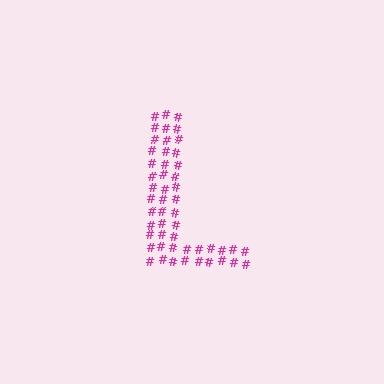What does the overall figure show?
The overall figure shows the letter L.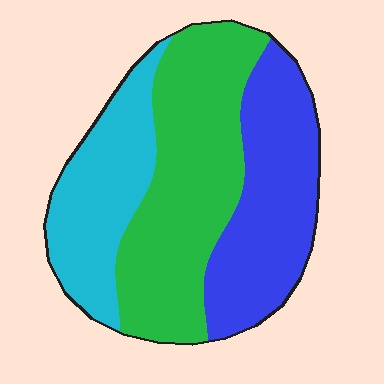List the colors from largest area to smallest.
From largest to smallest: green, blue, cyan.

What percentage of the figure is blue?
Blue covers around 30% of the figure.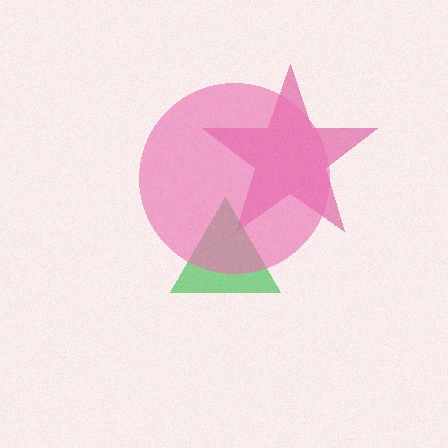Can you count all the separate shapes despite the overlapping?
Yes, there are 3 separate shapes.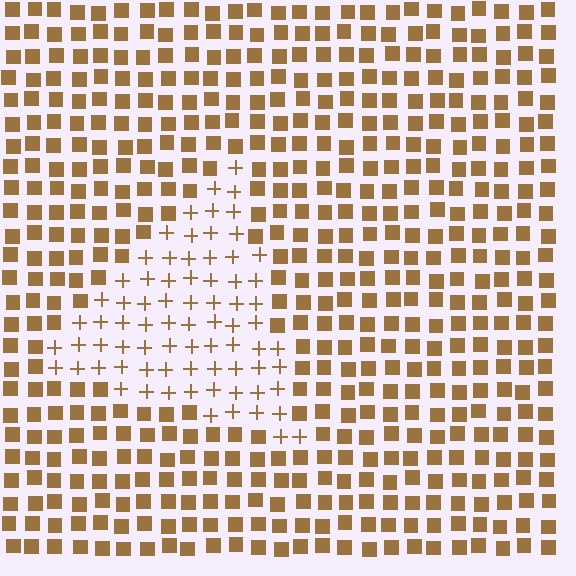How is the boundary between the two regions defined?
The boundary is defined by a change in element shape: plus signs inside vs. squares outside. All elements share the same color and spacing.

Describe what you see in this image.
The image is filled with small brown elements arranged in a uniform grid. A triangle-shaped region contains plus signs, while the surrounding area contains squares. The boundary is defined purely by the change in element shape.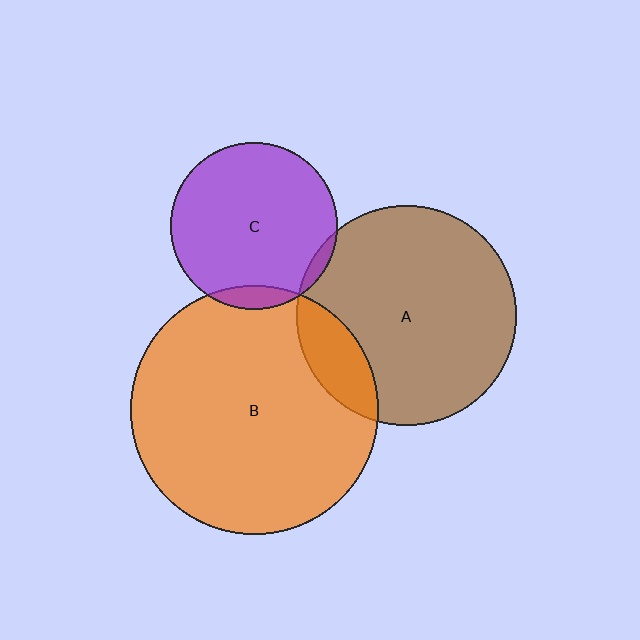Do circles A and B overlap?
Yes.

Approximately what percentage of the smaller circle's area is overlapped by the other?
Approximately 15%.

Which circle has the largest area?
Circle B (orange).